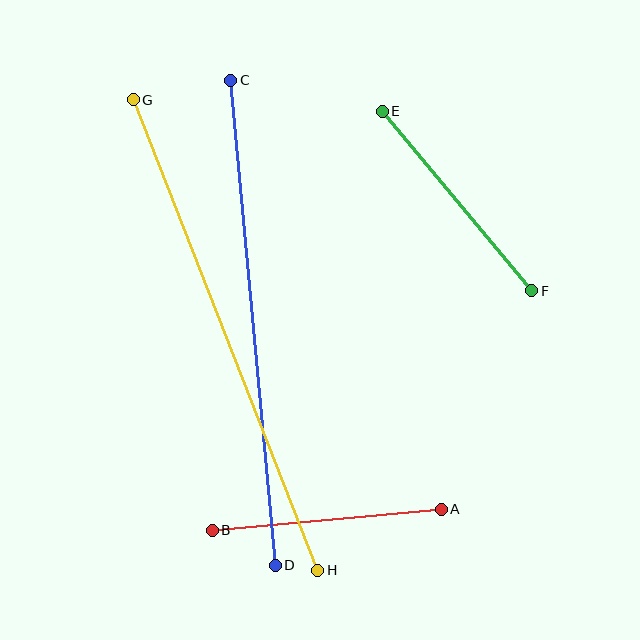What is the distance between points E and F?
The distance is approximately 234 pixels.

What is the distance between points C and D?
The distance is approximately 487 pixels.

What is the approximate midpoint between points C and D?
The midpoint is at approximately (253, 323) pixels.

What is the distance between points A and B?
The distance is approximately 230 pixels.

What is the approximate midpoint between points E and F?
The midpoint is at approximately (457, 201) pixels.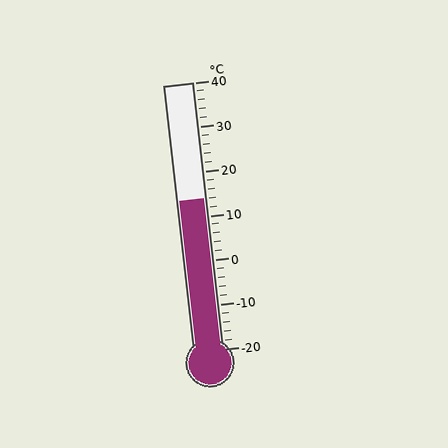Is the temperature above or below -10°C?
The temperature is above -10°C.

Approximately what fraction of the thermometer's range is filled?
The thermometer is filled to approximately 55% of its range.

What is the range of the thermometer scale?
The thermometer scale ranges from -20°C to 40°C.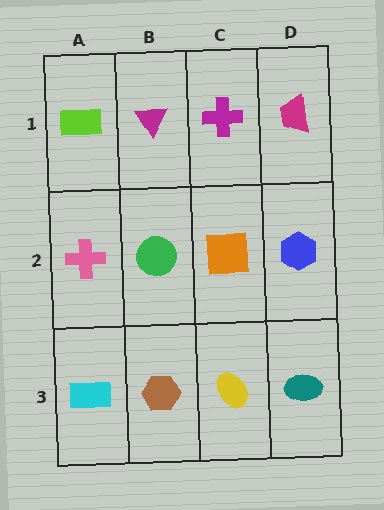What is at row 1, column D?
A magenta trapezoid.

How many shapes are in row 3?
4 shapes.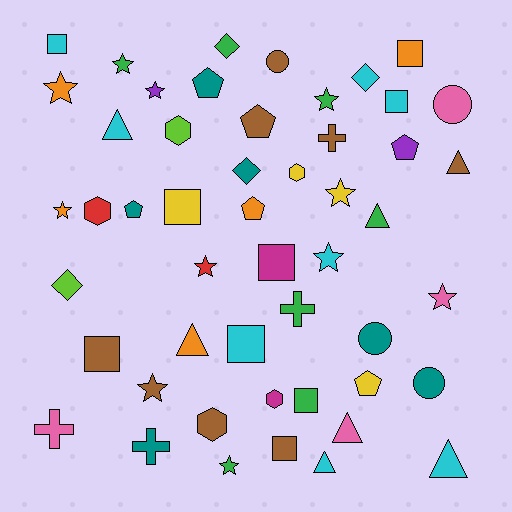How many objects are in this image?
There are 50 objects.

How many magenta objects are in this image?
There are 2 magenta objects.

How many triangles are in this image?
There are 7 triangles.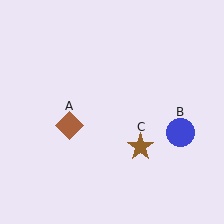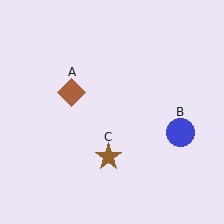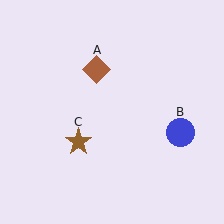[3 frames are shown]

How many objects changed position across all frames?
2 objects changed position: brown diamond (object A), brown star (object C).